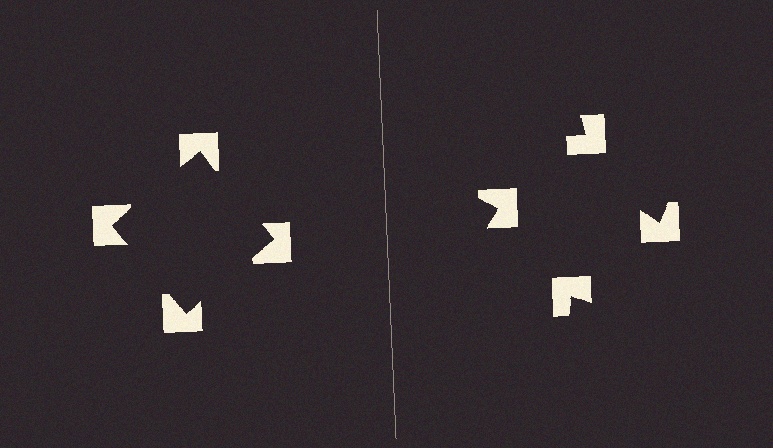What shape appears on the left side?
An illusory square.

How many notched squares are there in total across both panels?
8 — 4 on each side.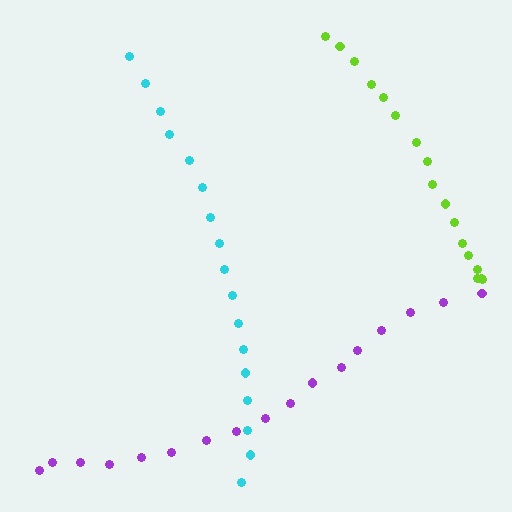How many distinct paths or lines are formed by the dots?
There are 3 distinct paths.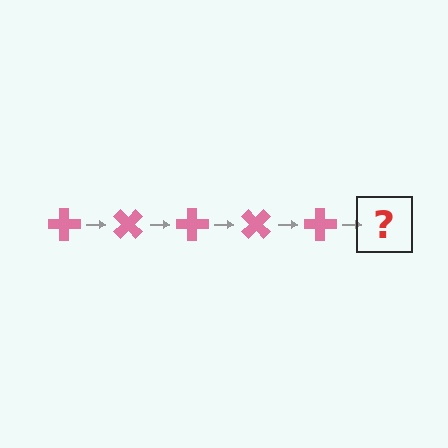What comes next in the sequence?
The next element should be a pink cross rotated 225 degrees.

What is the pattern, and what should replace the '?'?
The pattern is that the cross rotates 45 degrees each step. The '?' should be a pink cross rotated 225 degrees.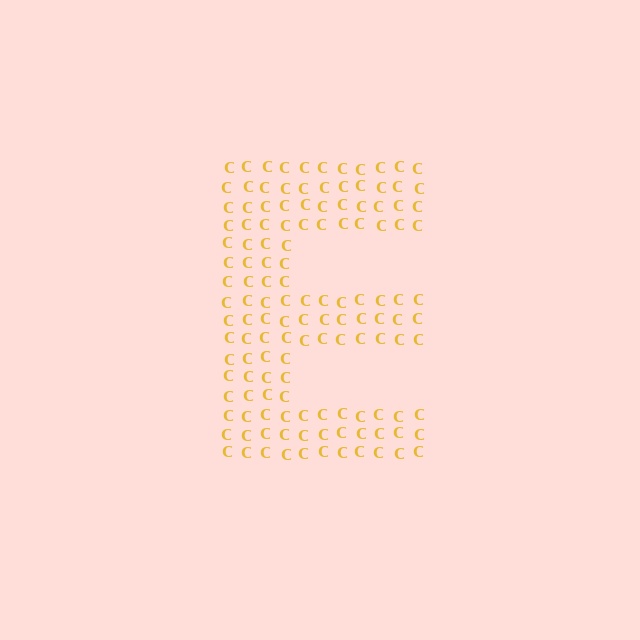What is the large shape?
The large shape is the letter E.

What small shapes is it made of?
It is made of small letter C's.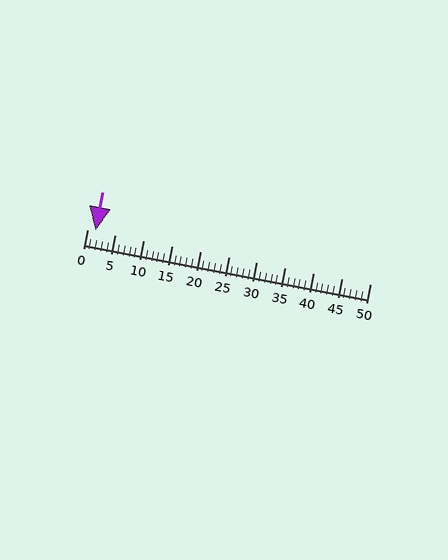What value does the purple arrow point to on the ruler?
The purple arrow points to approximately 1.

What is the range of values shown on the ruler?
The ruler shows values from 0 to 50.